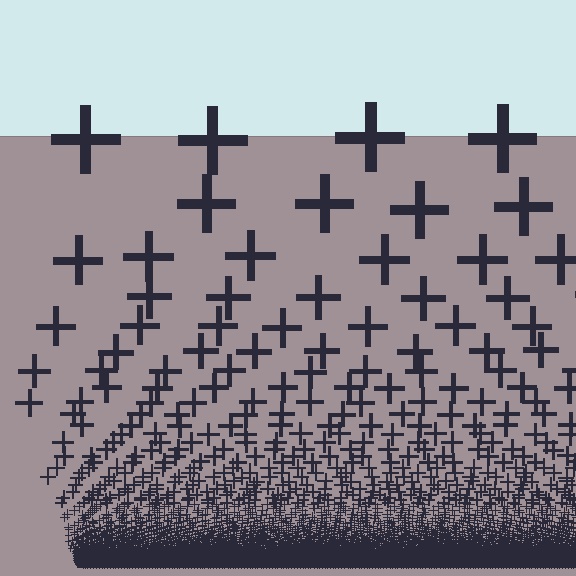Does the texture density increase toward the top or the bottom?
Density increases toward the bottom.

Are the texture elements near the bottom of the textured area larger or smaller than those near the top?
Smaller. The gradient is inverted — elements near the bottom are smaller and denser.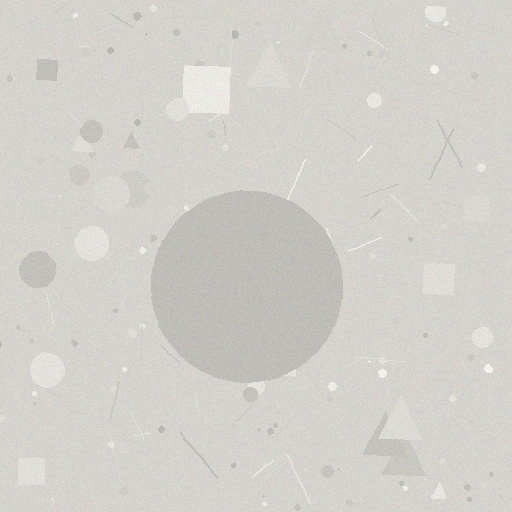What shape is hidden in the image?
A circle is hidden in the image.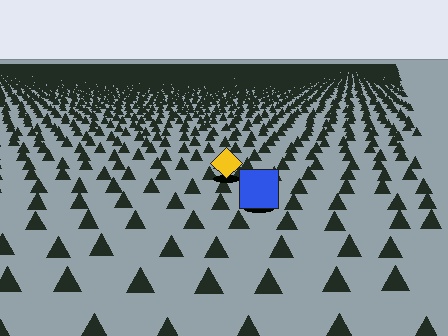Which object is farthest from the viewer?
The yellow diamond is farthest from the viewer. It appears smaller and the ground texture around it is denser.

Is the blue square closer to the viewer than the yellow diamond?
Yes. The blue square is closer — you can tell from the texture gradient: the ground texture is coarser near it.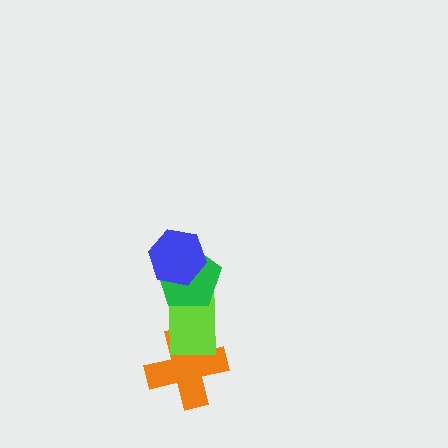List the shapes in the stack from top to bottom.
From top to bottom: the blue hexagon, the green pentagon, the lime rectangle, the orange cross.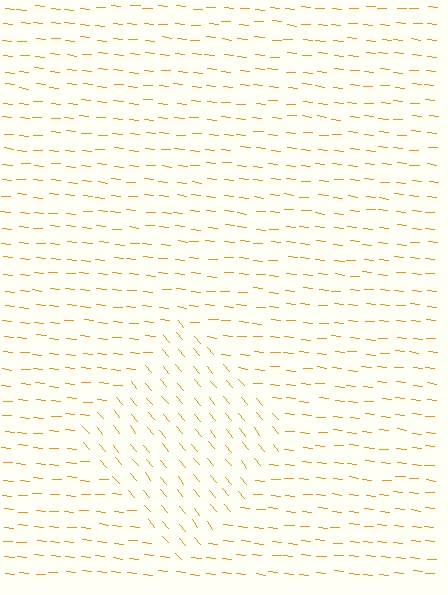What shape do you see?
I see a diamond.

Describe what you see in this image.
The image is filled with small orange line segments. A diamond region in the image has lines oriented differently from the surrounding lines, creating a visible texture boundary.